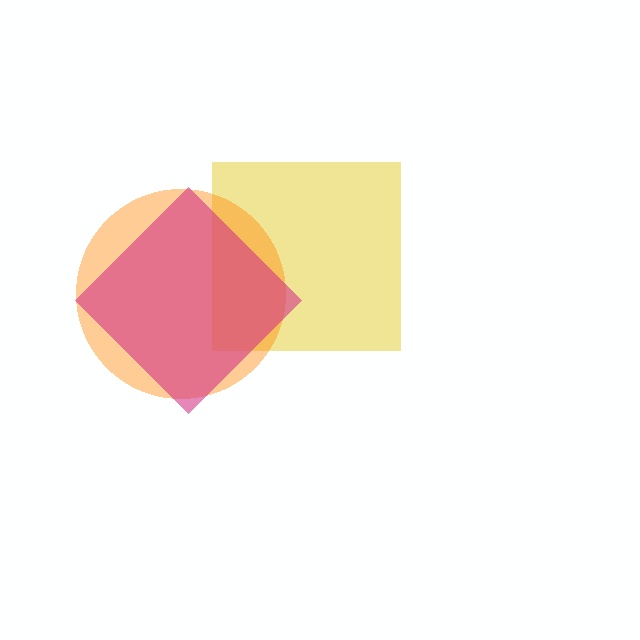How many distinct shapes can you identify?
There are 3 distinct shapes: a yellow square, an orange circle, a magenta diamond.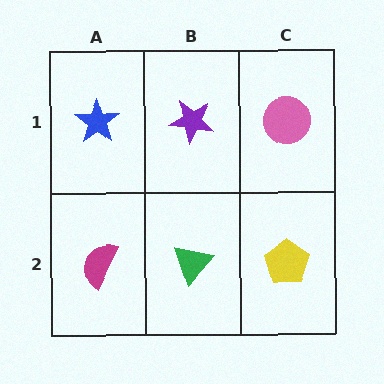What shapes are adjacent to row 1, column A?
A magenta semicircle (row 2, column A), a purple star (row 1, column B).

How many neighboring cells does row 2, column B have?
3.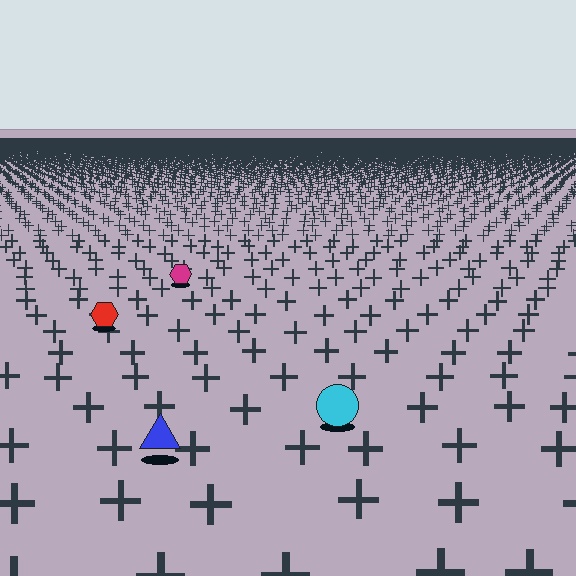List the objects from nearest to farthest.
From nearest to farthest: the blue triangle, the cyan circle, the red hexagon, the magenta hexagon.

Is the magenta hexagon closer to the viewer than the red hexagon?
No. The red hexagon is closer — you can tell from the texture gradient: the ground texture is coarser near it.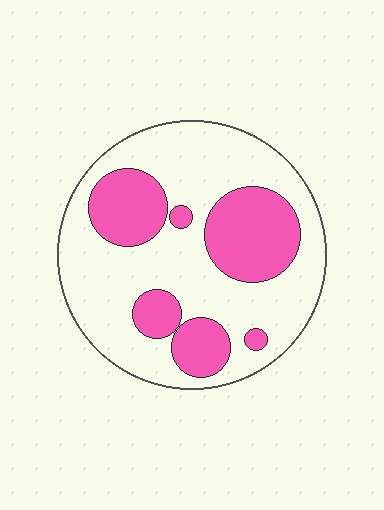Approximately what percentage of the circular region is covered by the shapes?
Approximately 30%.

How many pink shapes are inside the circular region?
6.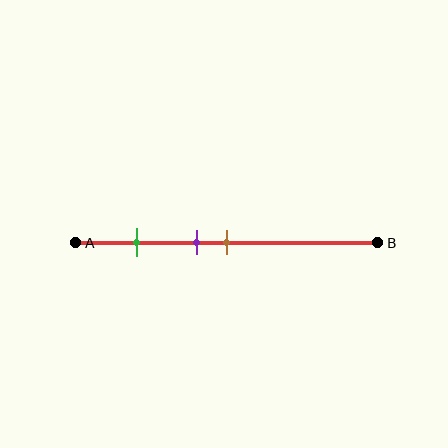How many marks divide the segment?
There are 3 marks dividing the segment.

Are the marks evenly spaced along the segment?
No, the marks are not evenly spaced.